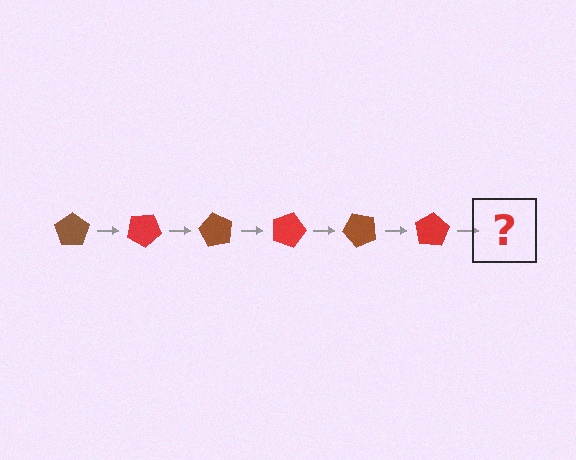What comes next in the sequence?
The next element should be a brown pentagon, rotated 180 degrees from the start.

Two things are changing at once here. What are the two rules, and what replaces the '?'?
The two rules are that it rotates 30 degrees each step and the color cycles through brown and red. The '?' should be a brown pentagon, rotated 180 degrees from the start.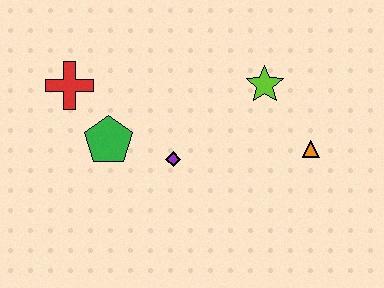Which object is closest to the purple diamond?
The green pentagon is closest to the purple diamond.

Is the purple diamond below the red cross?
Yes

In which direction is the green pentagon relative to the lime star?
The green pentagon is to the left of the lime star.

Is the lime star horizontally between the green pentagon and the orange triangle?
Yes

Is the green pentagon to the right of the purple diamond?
No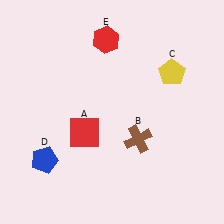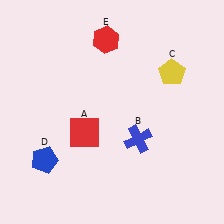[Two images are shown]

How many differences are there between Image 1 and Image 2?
There is 1 difference between the two images.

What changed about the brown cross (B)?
In Image 1, B is brown. In Image 2, it changed to blue.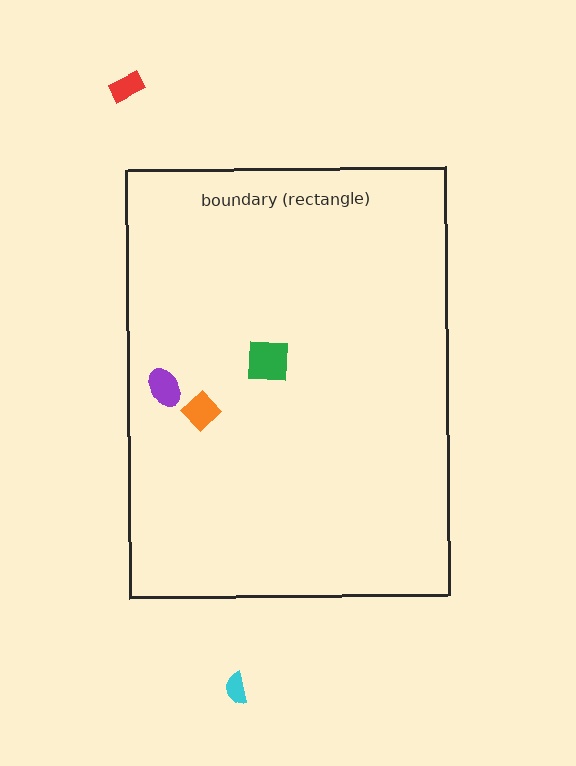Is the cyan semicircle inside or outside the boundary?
Outside.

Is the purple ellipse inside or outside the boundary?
Inside.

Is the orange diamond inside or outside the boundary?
Inside.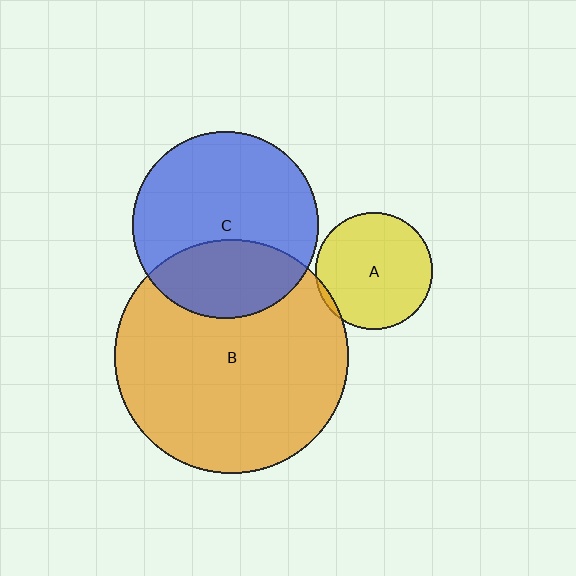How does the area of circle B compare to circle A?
Approximately 4.0 times.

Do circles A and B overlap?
Yes.